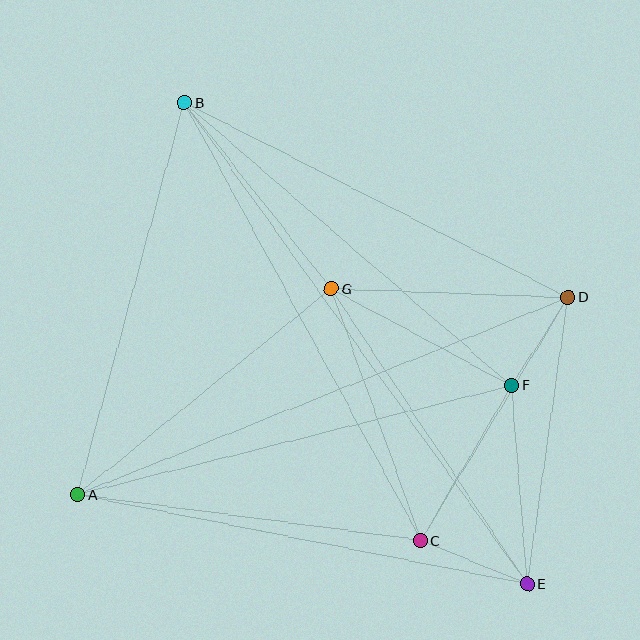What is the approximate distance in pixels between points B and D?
The distance between B and D is approximately 430 pixels.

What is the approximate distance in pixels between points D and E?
The distance between D and E is approximately 289 pixels.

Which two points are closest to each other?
Points D and F are closest to each other.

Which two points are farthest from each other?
Points B and E are farthest from each other.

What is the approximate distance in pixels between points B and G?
The distance between B and G is approximately 237 pixels.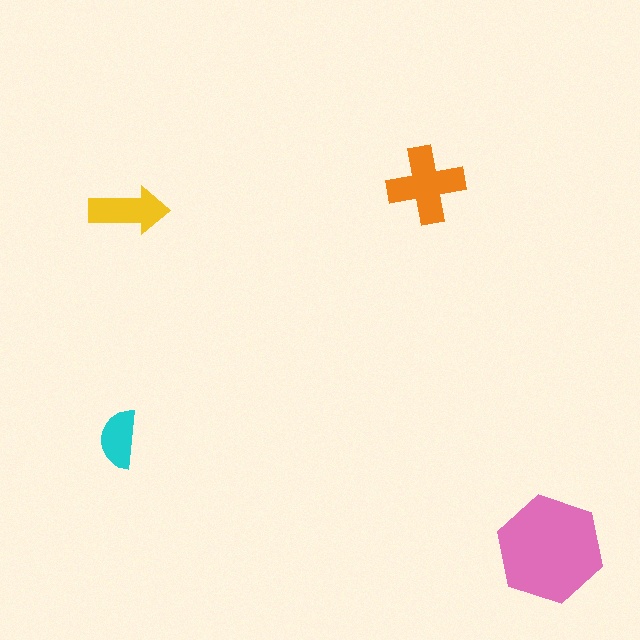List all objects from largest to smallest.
The pink hexagon, the orange cross, the yellow arrow, the cyan semicircle.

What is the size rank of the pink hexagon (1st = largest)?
1st.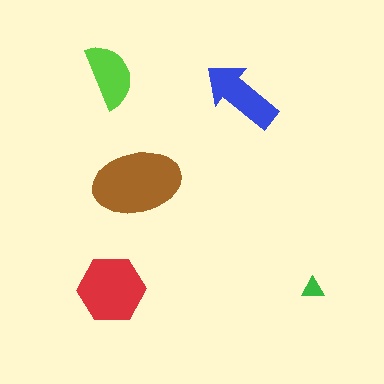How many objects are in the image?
There are 5 objects in the image.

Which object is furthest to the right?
The green triangle is rightmost.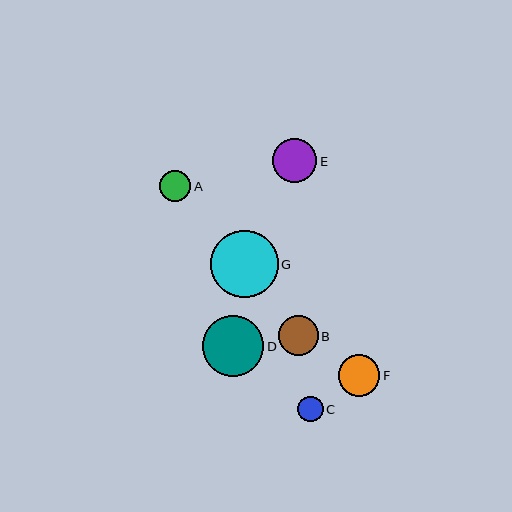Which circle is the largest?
Circle G is the largest with a size of approximately 68 pixels.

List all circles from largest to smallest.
From largest to smallest: G, D, E, F, B, A, C.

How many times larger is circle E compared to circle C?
Circle E is approximately 1.7 times the size of circle C.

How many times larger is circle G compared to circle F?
Circle G is approximately 1.6 times the size of circle F.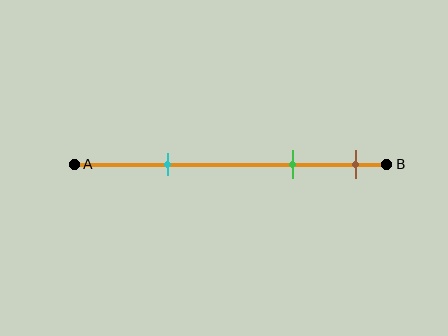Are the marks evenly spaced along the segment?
No, the marks are not evenly spaced.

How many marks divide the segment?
There are 3 marks dividing the segment.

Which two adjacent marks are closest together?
The green and brown marks are the closest adjacent pair.